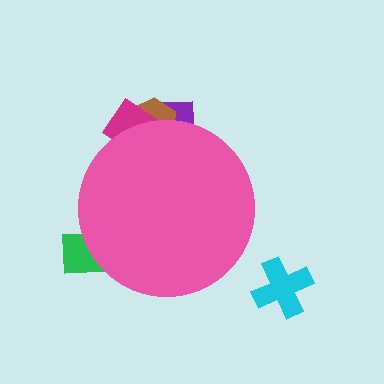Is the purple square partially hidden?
Yes, the purple square is partially hidden behind the pink circle.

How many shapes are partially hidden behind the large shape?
4 shapes are partially hidden.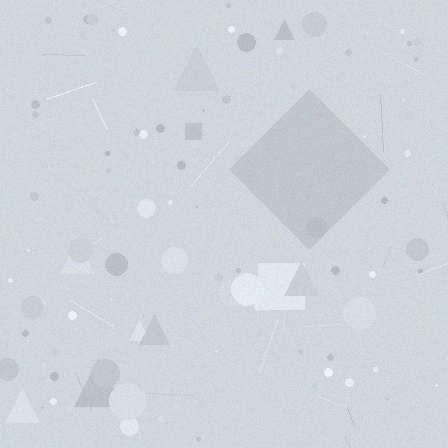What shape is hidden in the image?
A diamond is hidden in the image.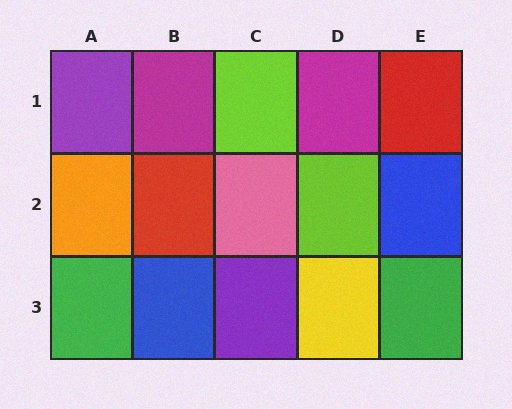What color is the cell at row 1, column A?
Purple.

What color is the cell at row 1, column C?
Lime.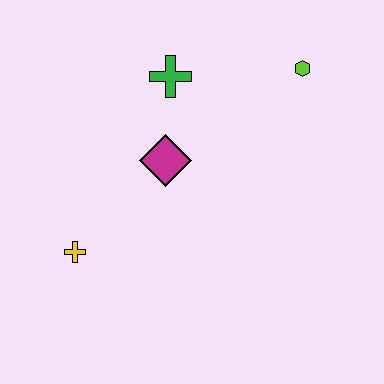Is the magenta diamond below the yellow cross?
No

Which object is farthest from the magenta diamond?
The lime hexagon is farthest from the magenta diamond.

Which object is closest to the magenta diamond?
The green cross is closest to the magenta diamond.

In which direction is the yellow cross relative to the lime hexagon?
The yellow cross is to the left of the lime hexagon.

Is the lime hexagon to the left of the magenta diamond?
No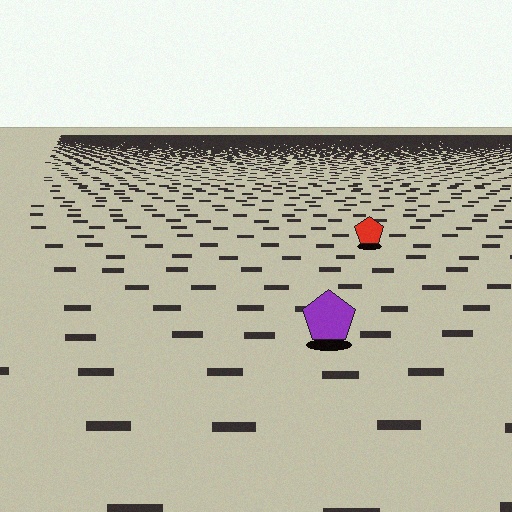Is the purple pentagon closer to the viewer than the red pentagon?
Yes. The purple pentagon is closer — you can tell from the texture gradient: the ground texture is coarser near it.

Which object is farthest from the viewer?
The red pentagon is farthest from the viewer. It appears smaller and the ground texture around it is denser.